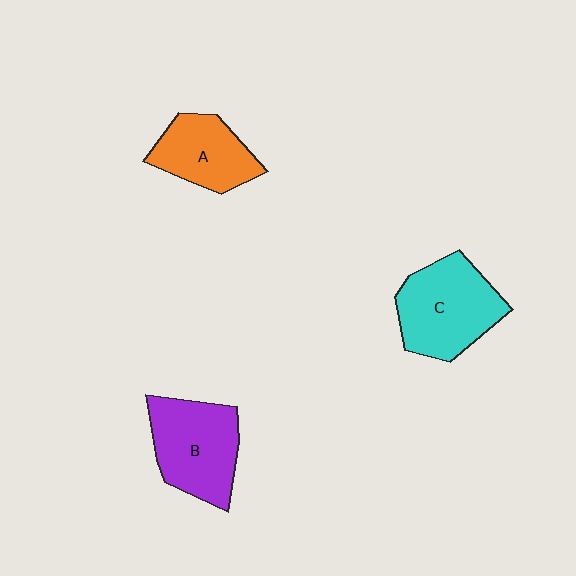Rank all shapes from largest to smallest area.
From largest to smallest: C (cyan), B (purple), A (orange).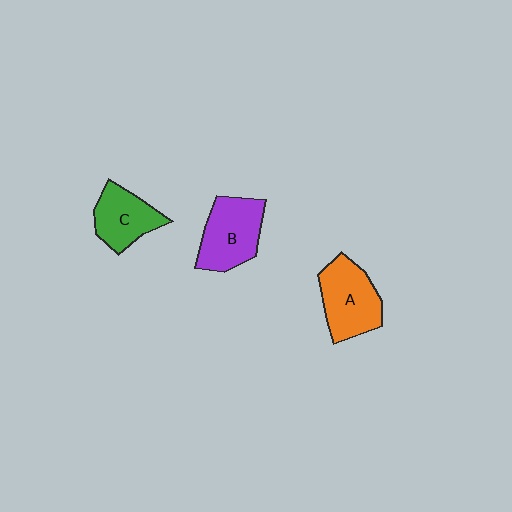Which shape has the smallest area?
Shape C (green).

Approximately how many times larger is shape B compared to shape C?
Approximately 1.2 times.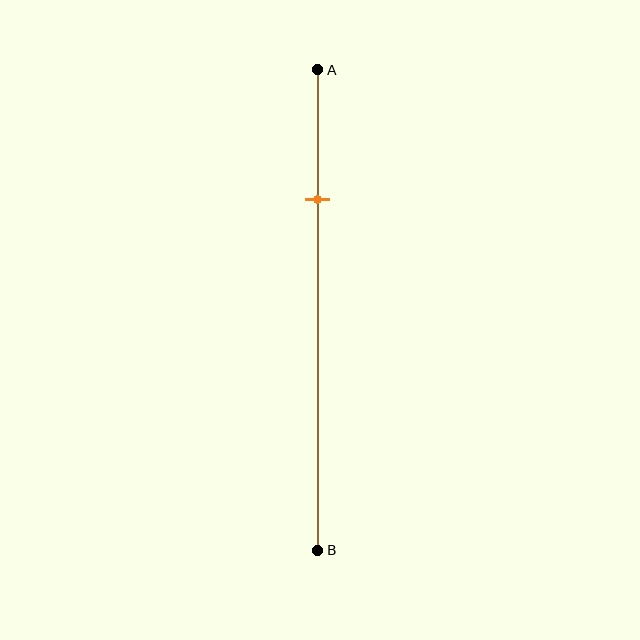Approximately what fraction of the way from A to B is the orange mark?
The orange mark is approximately 25% of the way from A to B.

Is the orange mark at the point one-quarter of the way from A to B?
Yes, the mark is approximately at the one-quarter point.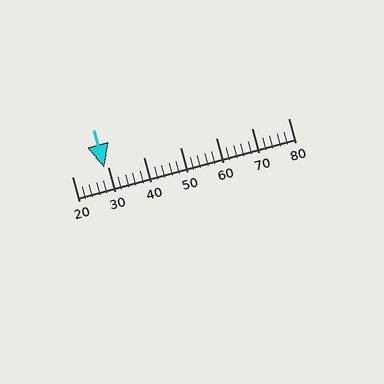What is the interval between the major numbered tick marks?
The major tick marks are spaced 10 units apart.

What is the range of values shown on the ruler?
The ruler shows values from 20 to 80.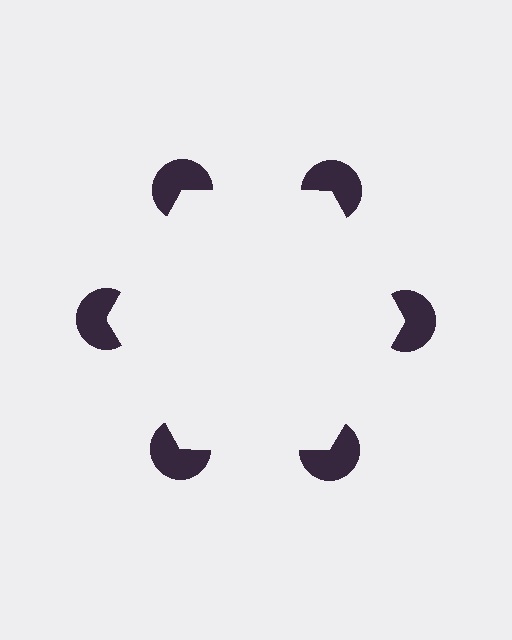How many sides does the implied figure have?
6 sides.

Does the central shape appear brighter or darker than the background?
It typically appears slightly brighter than the background, even though no actual brightness change is drawn.